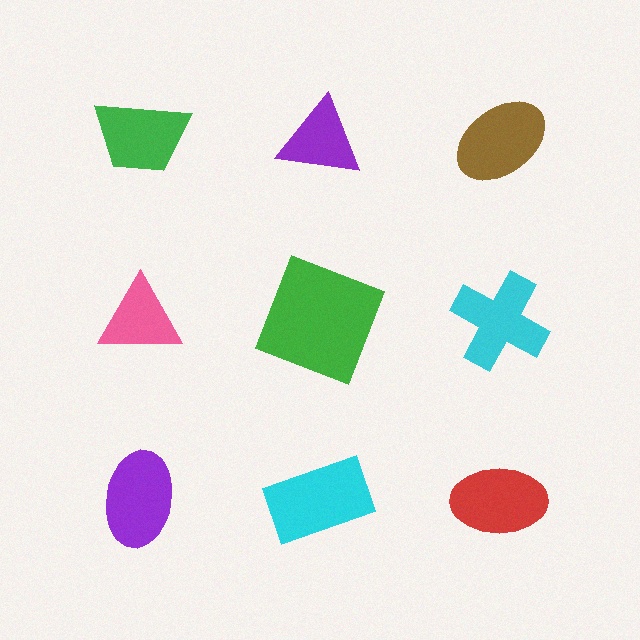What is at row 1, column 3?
A brown ellipse.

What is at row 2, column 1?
A pink triangle.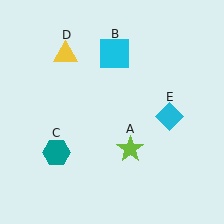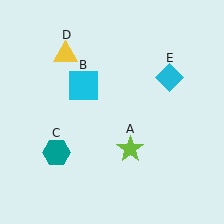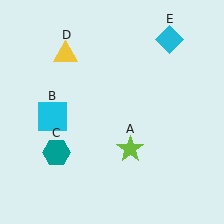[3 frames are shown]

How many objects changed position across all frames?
2 objects changed position: cyan square (object B), cyan diamond (object E).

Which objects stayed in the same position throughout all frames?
Lime star (object A) and teal hexagon (object C) and yellow triangle (object D) remained stationary.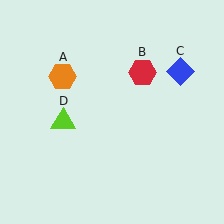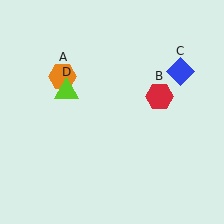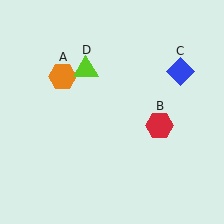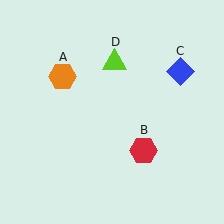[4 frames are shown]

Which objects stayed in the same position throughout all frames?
Orange hexagon (object A) and blue diamond (object C) remained stationary.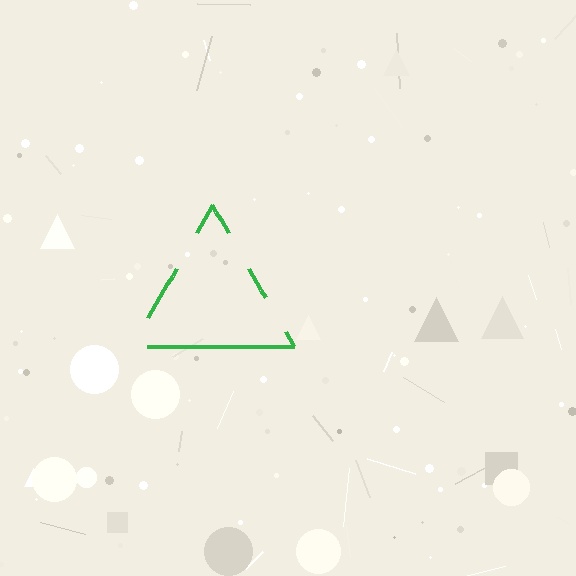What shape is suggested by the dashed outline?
The dashed outline suggests a triangle.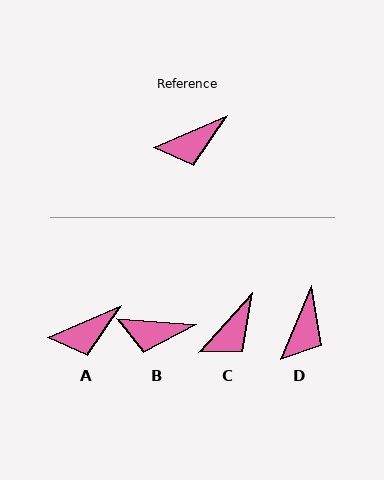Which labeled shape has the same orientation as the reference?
A.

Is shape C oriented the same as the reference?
No, it is off by about 25 degrees.